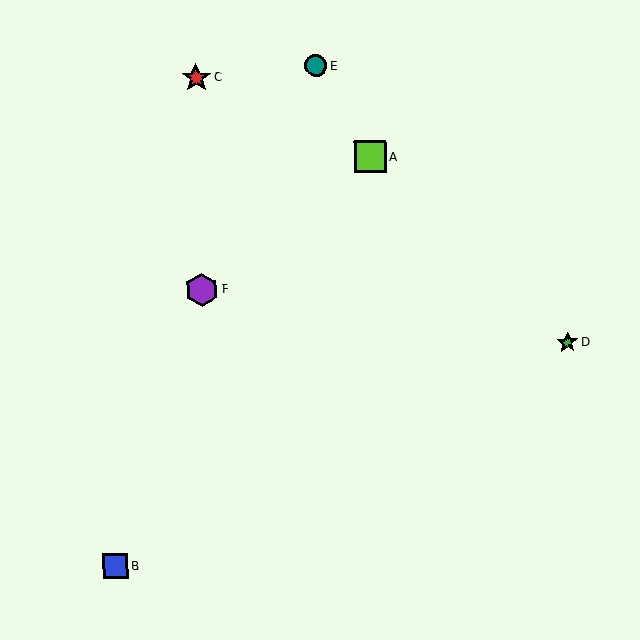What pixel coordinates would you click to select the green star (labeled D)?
Click at (568, 342) to select the green star D.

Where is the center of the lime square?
The center of the lime square is at (370, 157).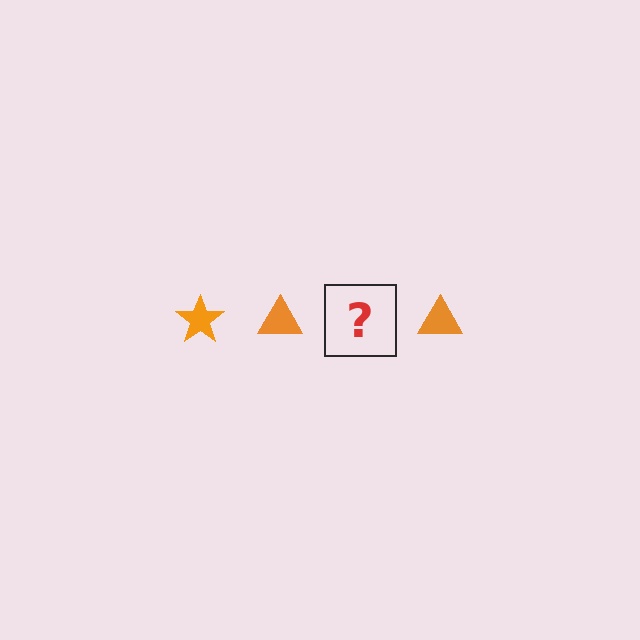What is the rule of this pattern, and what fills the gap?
The rule is that the pattern cycles through star, triangle shapes in orange. The gap should be filled with an orange star.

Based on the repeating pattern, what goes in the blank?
The blank should be an orange star.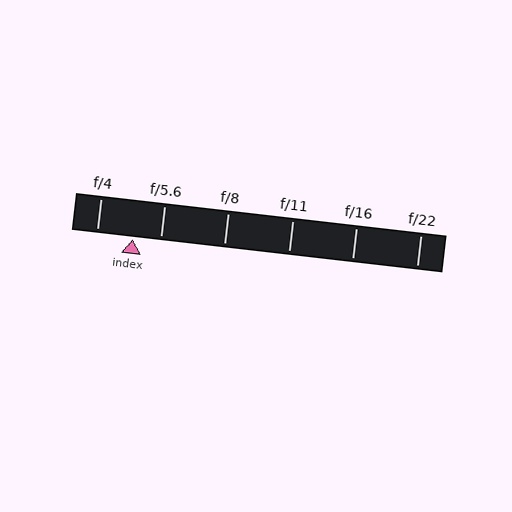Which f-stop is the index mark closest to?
The index mark is closest to f/5.6.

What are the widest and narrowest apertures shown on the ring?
The widest aperture shown is f/4 and the narrowest is f/22.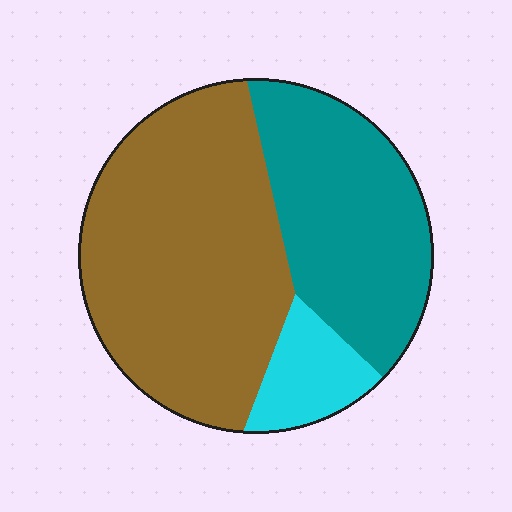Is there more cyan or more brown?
Brown.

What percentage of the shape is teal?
Teal takes up between a third and a half of the shape.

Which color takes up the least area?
Cyan, at roughly 10%.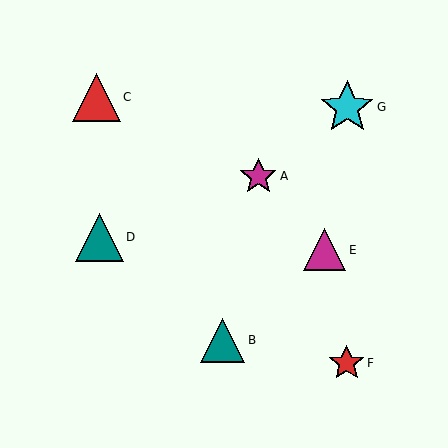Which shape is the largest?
The cyan star (labeled G) is the largest.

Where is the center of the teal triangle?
The center of the teal triangle is at (100, 237).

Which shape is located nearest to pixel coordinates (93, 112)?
The red triangle (labeled C) at (96, 97) is nearest to that location.